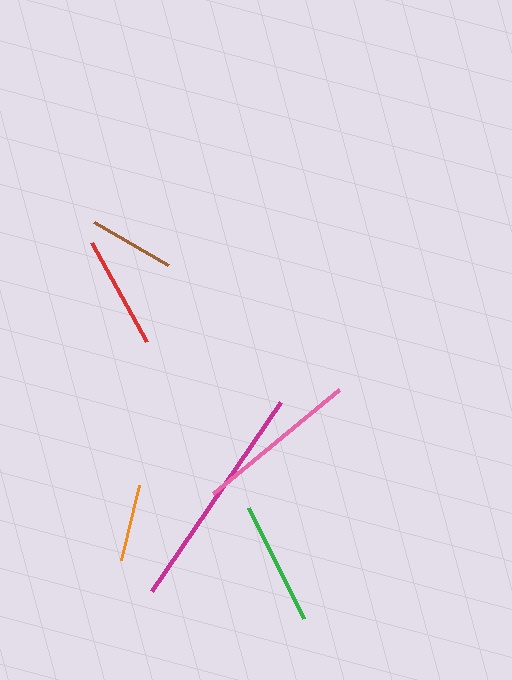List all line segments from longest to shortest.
From longest to shortest: magenta, pink, green, red, brown, orange.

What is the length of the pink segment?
The pink segment is approximately 163 pixels long.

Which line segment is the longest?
The magenta line is the longest at approximately 229 pixels.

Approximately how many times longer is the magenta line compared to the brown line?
The magenta line is approximately 2.7 times the length of the brown line.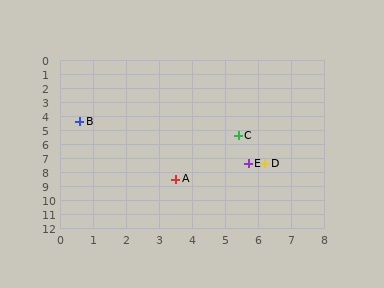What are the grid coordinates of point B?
Point B is at approximately (0.6, 4.4).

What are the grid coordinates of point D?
Point D is at approximately (6.2, 7.4).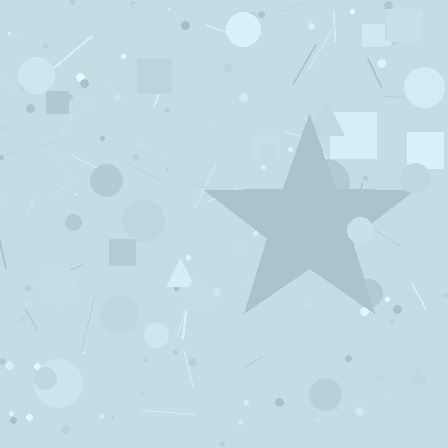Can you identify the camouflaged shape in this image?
The camouflaged shape is a star.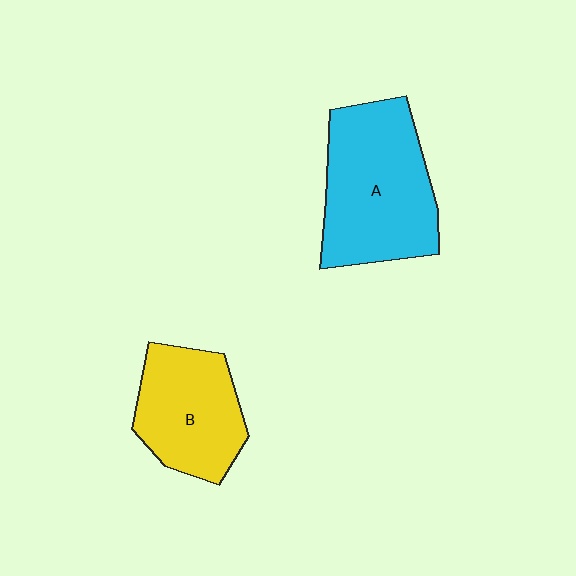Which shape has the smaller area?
Shape B (yellow).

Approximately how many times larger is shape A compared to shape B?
Approximately 1.4 times.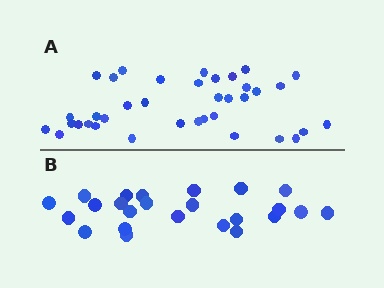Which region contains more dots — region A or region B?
Region A (the top region) has more dots.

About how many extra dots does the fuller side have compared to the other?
Region A has approximately 15 more dots than region B.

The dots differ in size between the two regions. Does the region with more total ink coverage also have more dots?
No. Region B has more total ink coverage because its dots are larger, but region A actually contains more individual dots. Total area can be misleading — the number of items is what matters here.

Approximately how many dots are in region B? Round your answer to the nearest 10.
About 20 dots. (The exact count is 24, which rounds to 20.)